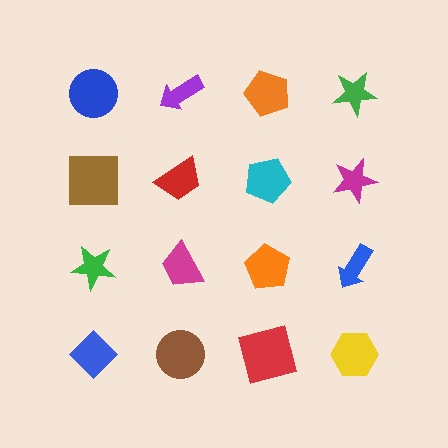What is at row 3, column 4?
A blue arrow.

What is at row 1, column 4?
A green star.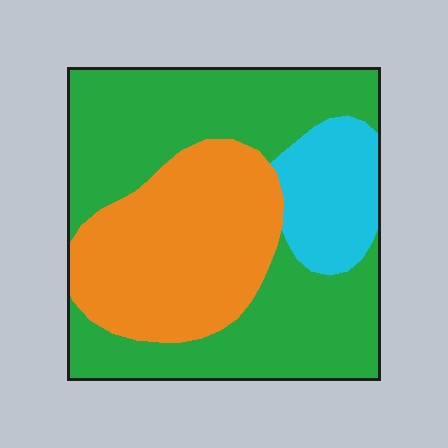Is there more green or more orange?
Green.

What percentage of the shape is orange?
Orange takes up about one third (1/3) of the shape.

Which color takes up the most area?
Green, at roughly 55%.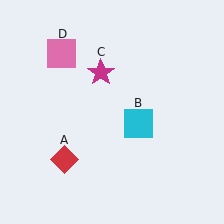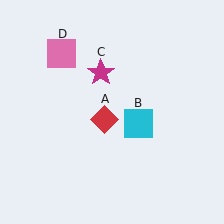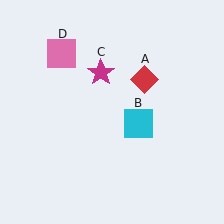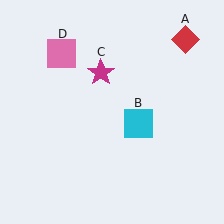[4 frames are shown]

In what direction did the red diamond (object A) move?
The red diamond (object A) moved up and to the right.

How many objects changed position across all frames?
1 object changed position: red diamond (object A).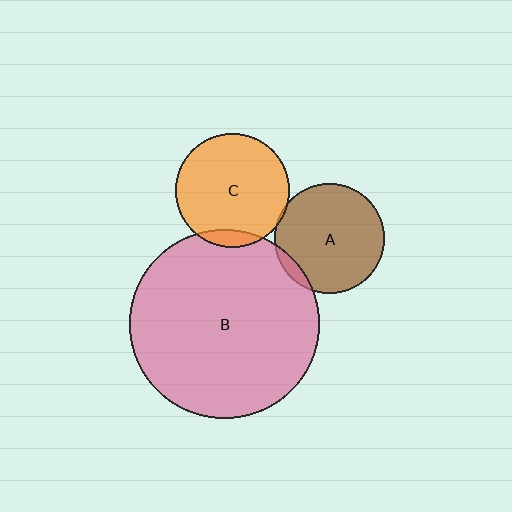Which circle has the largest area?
Circle B (pink).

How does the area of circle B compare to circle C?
Approximately 2.8 times.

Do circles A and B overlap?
Yes.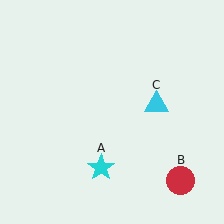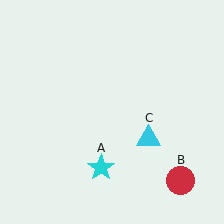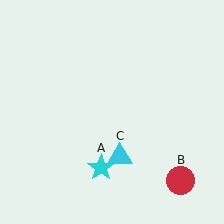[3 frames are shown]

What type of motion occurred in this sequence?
The cyan triangle (object C) rotated clockwise around the center of the scene.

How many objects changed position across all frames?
1 object changed position: cyan triangle (object C).